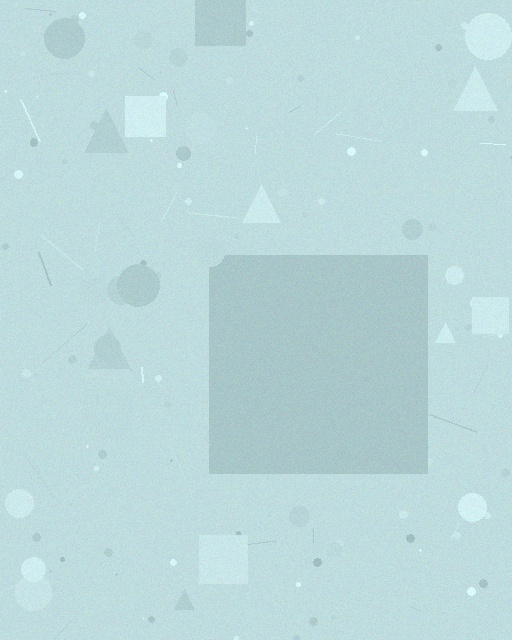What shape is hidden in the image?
A square is hidden in the image.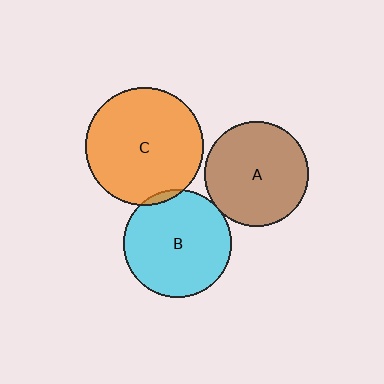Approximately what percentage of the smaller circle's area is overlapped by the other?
Approximately 5%.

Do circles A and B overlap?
Yes.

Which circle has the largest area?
Circle C (orange).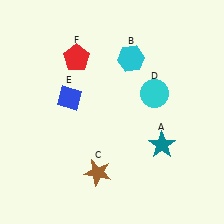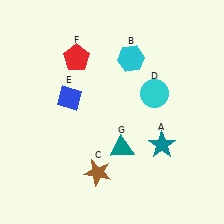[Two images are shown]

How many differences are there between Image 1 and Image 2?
There is 1 difference between the two images.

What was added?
A teal triangle (G) was added in Image 2.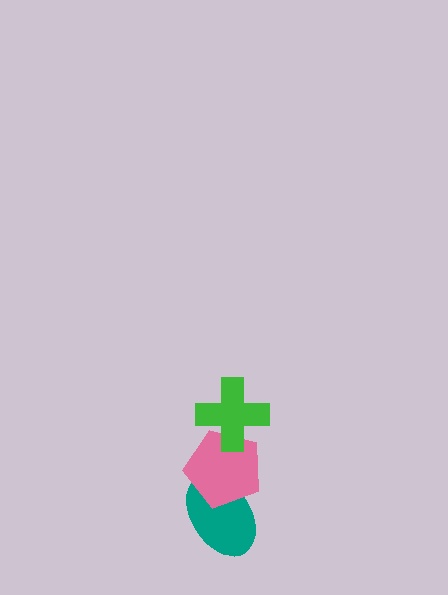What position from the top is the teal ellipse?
The teal ellipse is 3rd from the top.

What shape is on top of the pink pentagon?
The green cross is on top of the pink pentagon.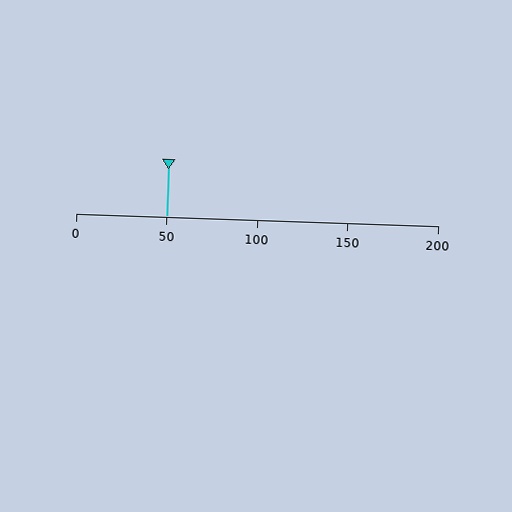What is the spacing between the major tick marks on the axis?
The major ticks are spaced 50 apart.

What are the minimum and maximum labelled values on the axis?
The axis runs from 0 to 200.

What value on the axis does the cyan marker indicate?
The marker indicates approximately 50.